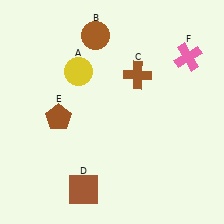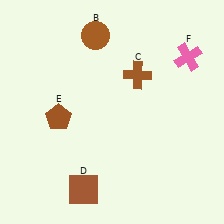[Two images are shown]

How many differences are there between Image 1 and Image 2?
There is 1 difference between the two images.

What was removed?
The yellow circle (A) was removed in Image 2.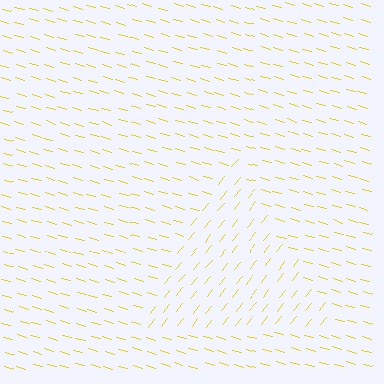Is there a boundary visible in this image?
Yes, there is a texture boundary formed by a change in line orientation.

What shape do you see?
I see a triangle.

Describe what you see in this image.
The image is filled with small yellow line segments. A triangle region in the image has lines oriented differently from the surrounding lines, creating a visible texture boundary.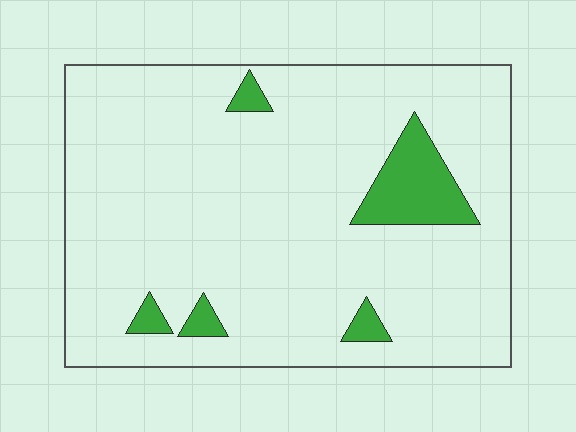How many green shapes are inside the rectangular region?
5.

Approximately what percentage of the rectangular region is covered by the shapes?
Approximately 10%.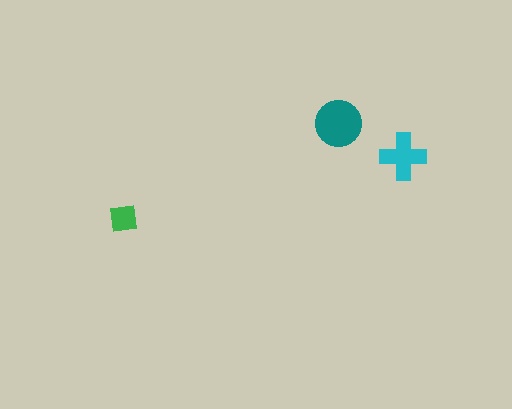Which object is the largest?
The teal circle.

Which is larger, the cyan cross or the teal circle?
The teal circle.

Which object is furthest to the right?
The cyan cross is rightmost.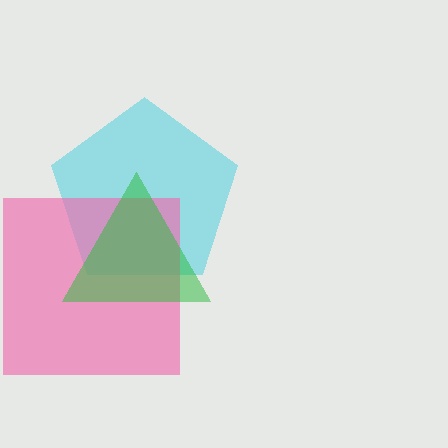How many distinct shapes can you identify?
There are 3 distinct shapes: a cyan pentagon, a pink square, a green triangle.